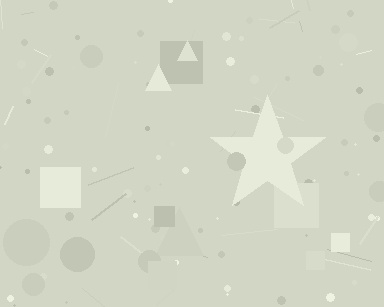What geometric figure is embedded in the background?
A star is embedded in the background.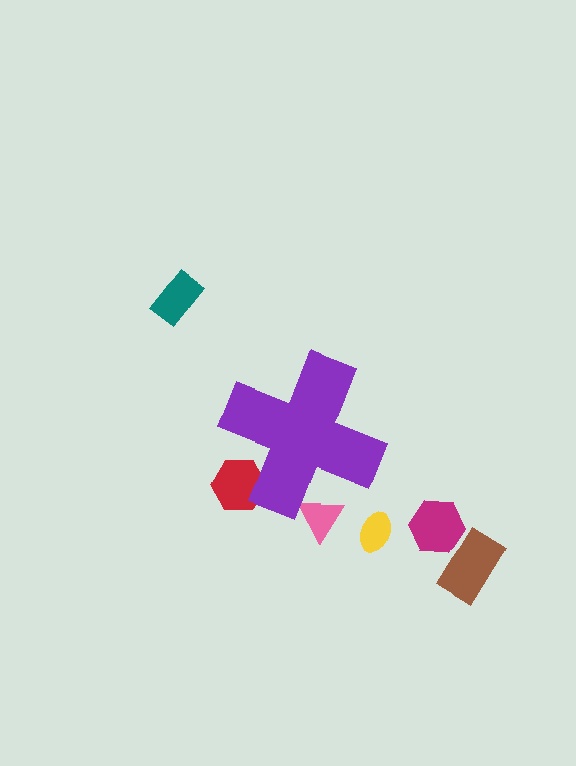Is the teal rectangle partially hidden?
No, the teal rectangle is fully visible.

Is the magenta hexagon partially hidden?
No, the magenta hexagon is fully visible.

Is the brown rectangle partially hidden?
No, the brown rectangle is fully visible.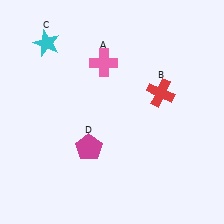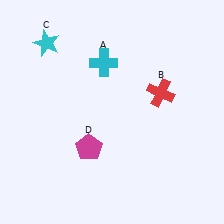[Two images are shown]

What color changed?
The cross (A) changed from pink in Image 1 to cyan in Image 2.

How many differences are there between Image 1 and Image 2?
There is 1 difference between the two images.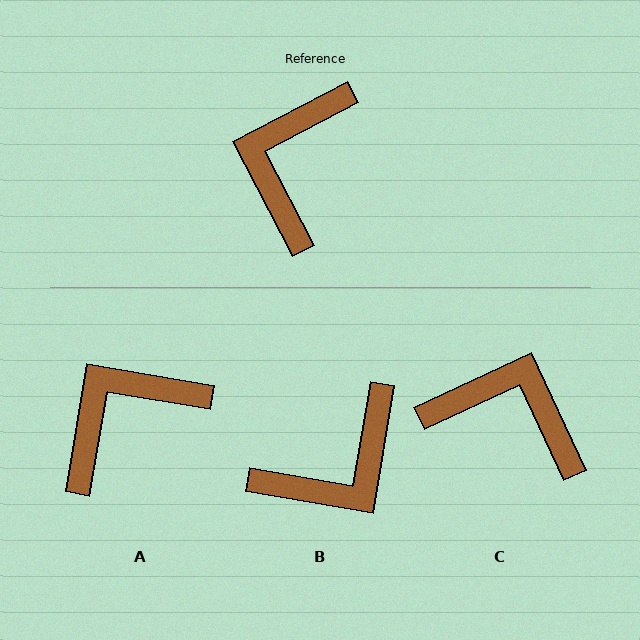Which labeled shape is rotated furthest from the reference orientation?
B, about 143 degrees away.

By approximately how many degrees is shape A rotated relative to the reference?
Approximately 37 degrees clockwise.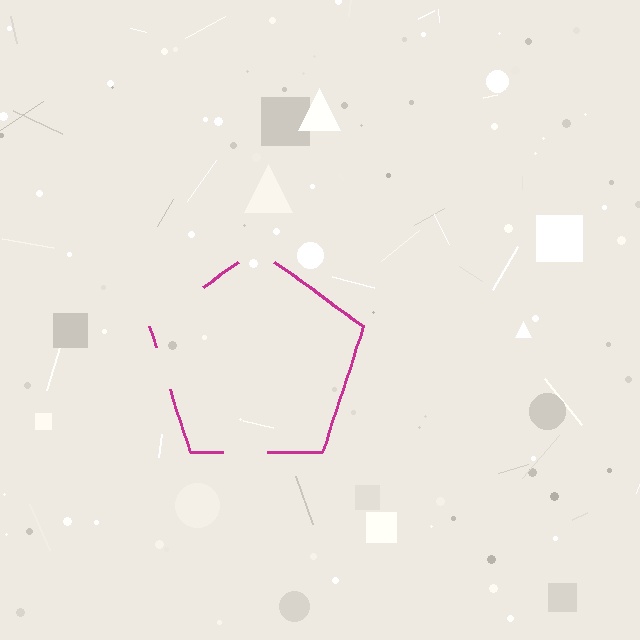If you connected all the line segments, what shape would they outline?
They would outline a pentagon.